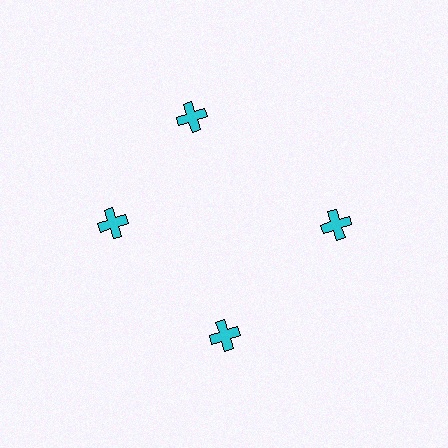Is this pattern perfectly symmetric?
No. The 4 cyan crosses are arranged in a ring, but one element near the 12 o'clock position is rotated out of alignment along the ring, breaking the 4-fold rotational symmetry.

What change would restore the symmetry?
The symmetry would be restored by rotating it back into even spacing with its neighbors so that all 4 crosses sit at equal angles and equal distance from the center.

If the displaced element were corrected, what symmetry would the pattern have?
It would have 4-fold rotational symmetry — the pattern would map onto itself every 90 degrees.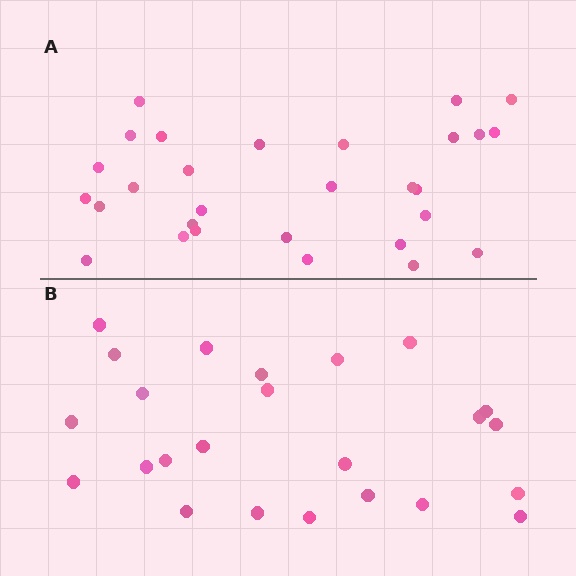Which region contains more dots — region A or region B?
Region A (the top region) has more dots.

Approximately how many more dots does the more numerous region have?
Region A has about 5 more dots than region B.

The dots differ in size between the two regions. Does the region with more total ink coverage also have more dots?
No. Region B has more total ink coverage because its dots are larger, but region A actually contains more individual dots. Total area can be misleading — the number of items is what matters here.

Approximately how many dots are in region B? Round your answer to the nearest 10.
About 20 dots. (The exact count is 24, which rounds to 20.)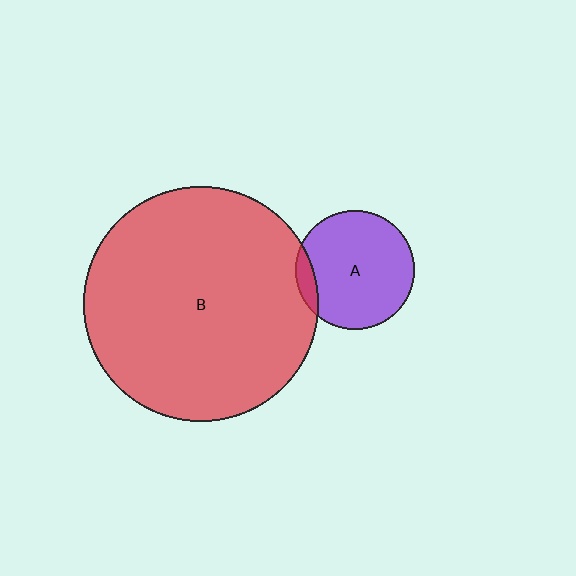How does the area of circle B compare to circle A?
Approximately 3.9 times.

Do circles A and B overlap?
Yes.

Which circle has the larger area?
Circle B (red).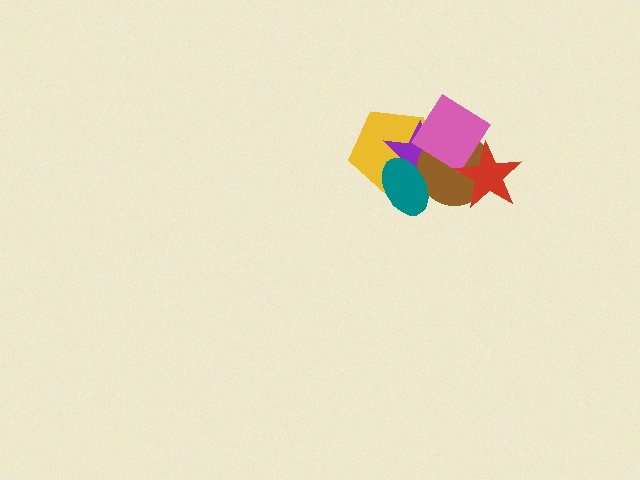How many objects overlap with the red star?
2 objects overlap with the red star.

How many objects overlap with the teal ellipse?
3 objects overlap with the teal ellipse.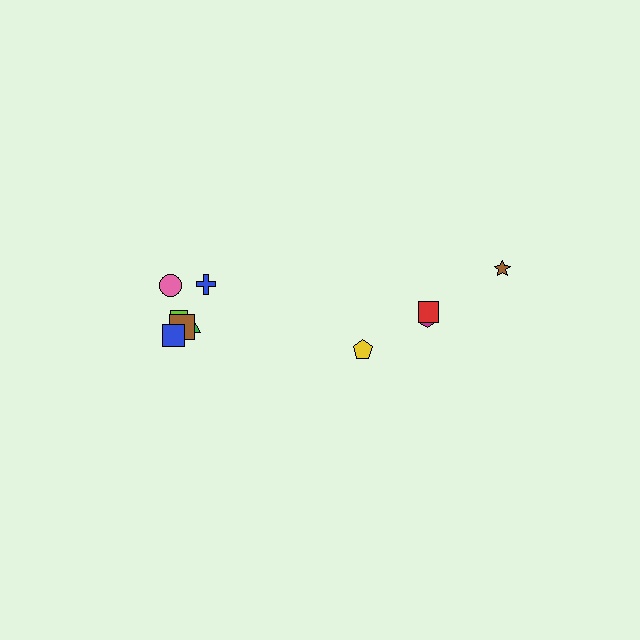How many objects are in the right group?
There are 4 objects.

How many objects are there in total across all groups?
There are 10 objects.